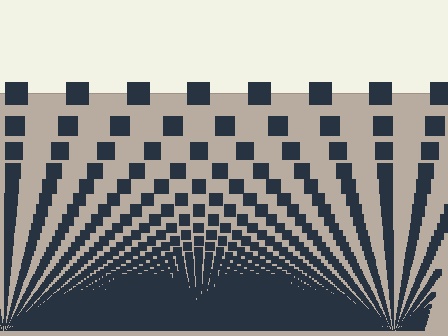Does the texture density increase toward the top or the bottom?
Density increases toward the bottom.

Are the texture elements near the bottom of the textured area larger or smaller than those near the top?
Smaller. The gradient is inverted — elements near the bottom are smaller and denser.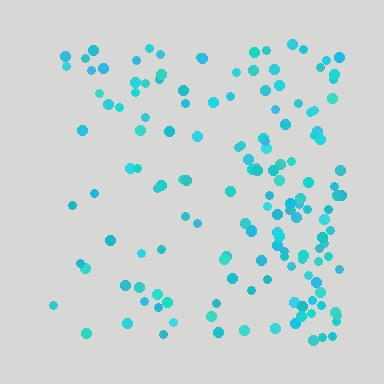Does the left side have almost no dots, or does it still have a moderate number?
Still a moderate number, just noticeably fewer than the right.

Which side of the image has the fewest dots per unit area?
The left.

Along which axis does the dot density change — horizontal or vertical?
Horizontal.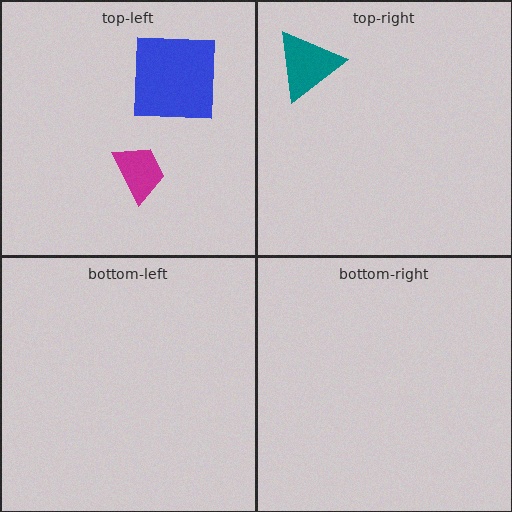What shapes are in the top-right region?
The teal triangle.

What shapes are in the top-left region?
The blue square, the magenta trapezoid.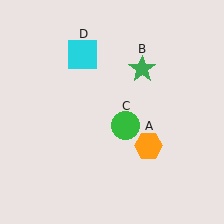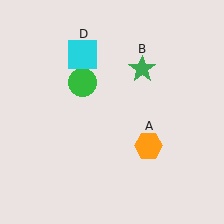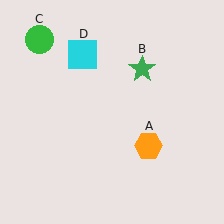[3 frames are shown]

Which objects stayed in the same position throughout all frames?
Orange hexagon (object A) and green star (object B) and cyan square (object D) remained stationary.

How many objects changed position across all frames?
1 object changed position: green circle (object C).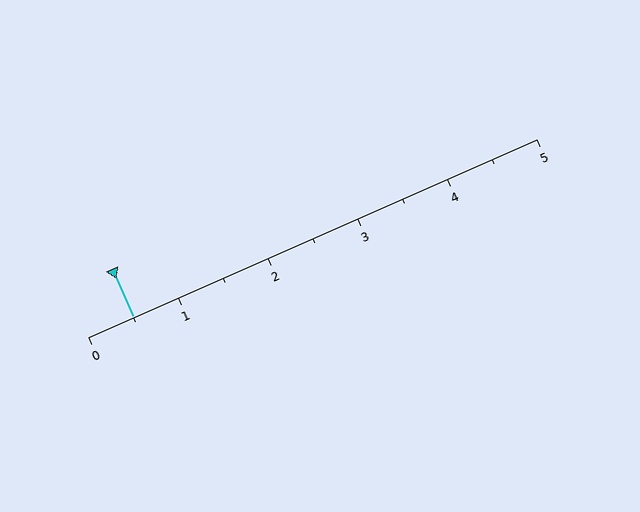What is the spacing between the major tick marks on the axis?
The major ticks are spaced 1 apart.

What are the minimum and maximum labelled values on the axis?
The axis runs from 0 to 5.